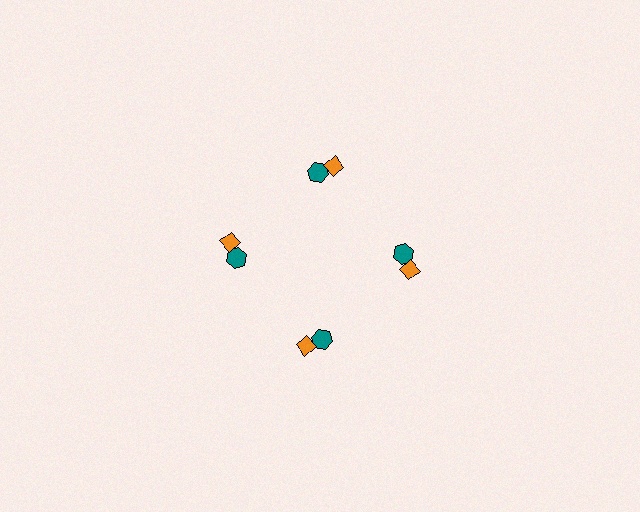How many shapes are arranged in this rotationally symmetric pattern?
There are 8 shapes, arranged in 4 groups of 2.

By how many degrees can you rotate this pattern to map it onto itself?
The pattern maps onto itself every 90 degrees of rotation.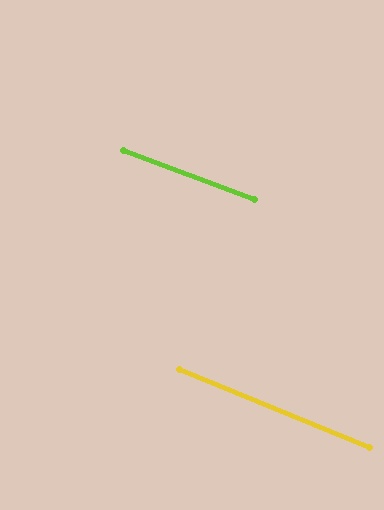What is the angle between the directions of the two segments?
Approximately 2 degrees.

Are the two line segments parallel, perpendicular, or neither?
Parallel — their directions differ by only 1.5°.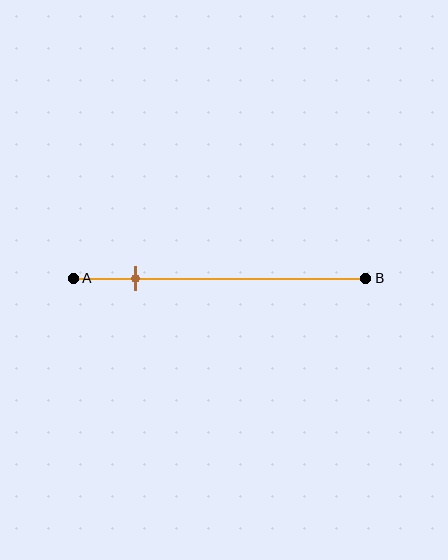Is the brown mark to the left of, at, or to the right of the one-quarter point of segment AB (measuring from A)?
The brown mark is to the left of the one-quarter point of segment AB.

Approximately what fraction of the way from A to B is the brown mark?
The brown mark is approximately 20% of the way from A to B.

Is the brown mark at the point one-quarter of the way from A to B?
No, the mark is at about 20% from A, not at the 25% one-quarter point.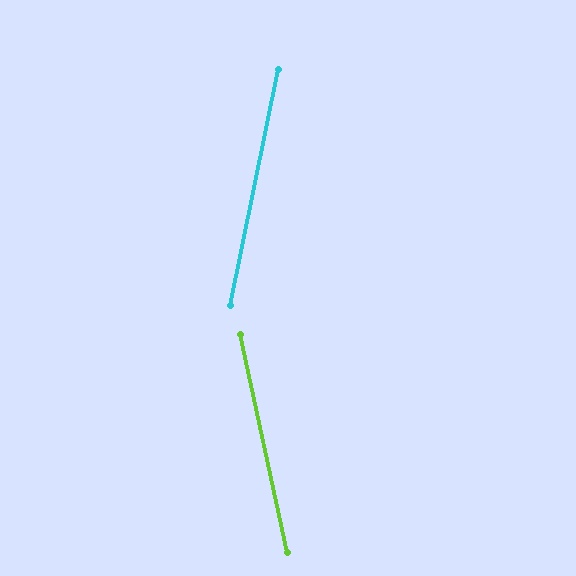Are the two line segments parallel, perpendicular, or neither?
Neither parallel nor perpendicular — they differ by about 24°.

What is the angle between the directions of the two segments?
Approximately 24 degrees.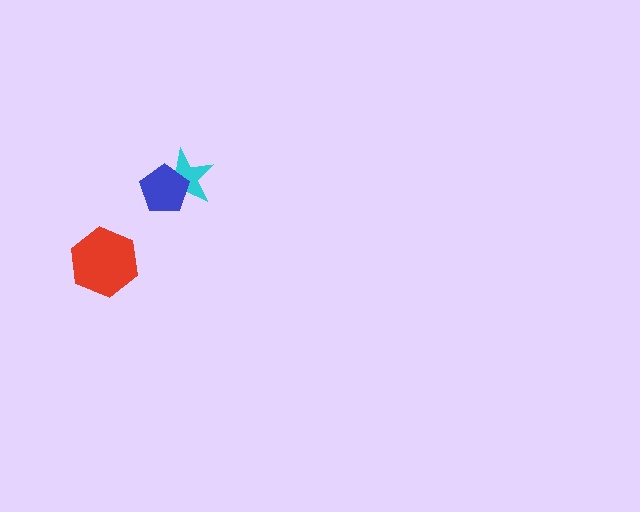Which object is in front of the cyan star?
The blue pentagon is in front of the cyan star.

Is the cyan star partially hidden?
Yes, it is partially covered by another shape.